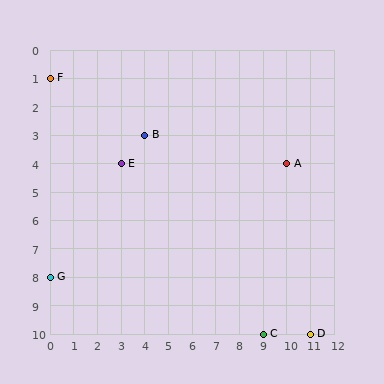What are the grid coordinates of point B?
Point B is at grid coordinates (4, 3).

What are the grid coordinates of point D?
Point D is at grid coordinates (11, 10).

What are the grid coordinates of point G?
Point G is at grid coordinates (0, 8).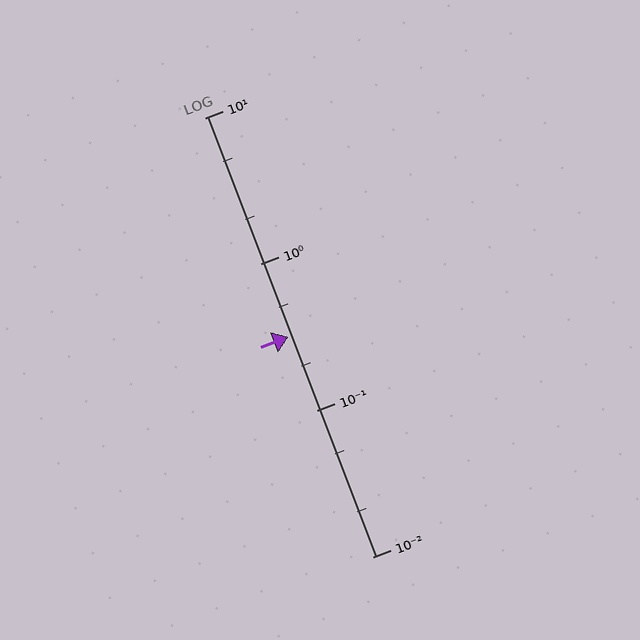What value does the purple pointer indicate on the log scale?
The pointer indicates approximately 0.32.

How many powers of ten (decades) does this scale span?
The scale spans 3 decades, from 0.01 to 10.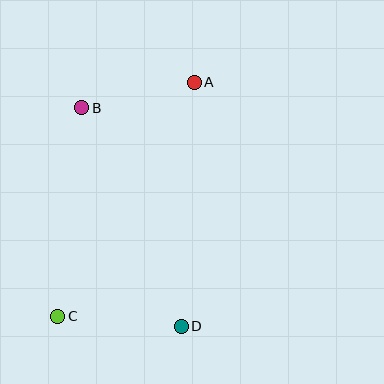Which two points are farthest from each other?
Points A and C are farthest from each other.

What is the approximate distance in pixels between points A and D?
The distance between A and D is approximately 244 pixels.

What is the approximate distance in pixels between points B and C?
The distance between B and C is approximately 210 pixels.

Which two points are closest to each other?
Points A and B are closest to each other.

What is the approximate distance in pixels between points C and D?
The distance between C and D is approximately 124 pixels.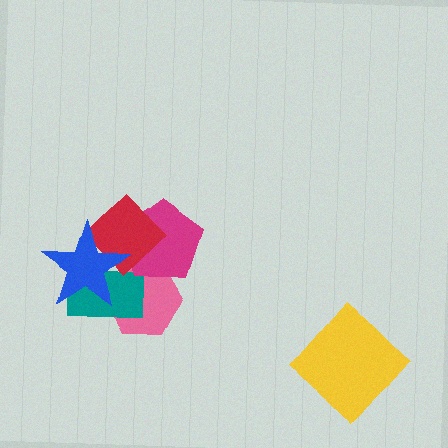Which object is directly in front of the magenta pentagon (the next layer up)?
The red diamond is directly in front of the magenta pentagon.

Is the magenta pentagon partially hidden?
Yes, it is partially covered by another shape.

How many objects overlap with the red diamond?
4 objects overlap with the red diamond.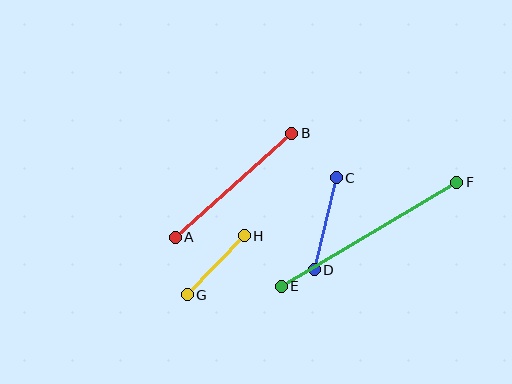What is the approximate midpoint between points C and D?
The midpoint is at approximately (325, 224) pixels.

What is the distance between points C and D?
The distance is approximately 95 pixels.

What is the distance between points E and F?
The distance is approximately 204 pixels.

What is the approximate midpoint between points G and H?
The midpoint is at approximately (216, 265) pixels.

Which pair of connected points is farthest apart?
Points E and F are farthest apart.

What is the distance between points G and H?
The distance is approximately 82 pixels.